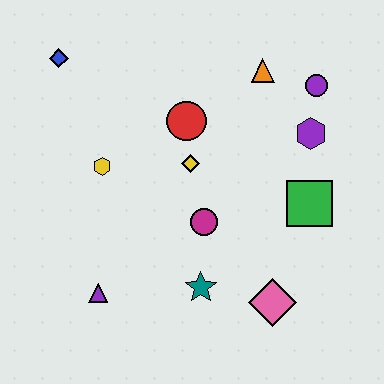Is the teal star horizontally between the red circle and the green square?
Yes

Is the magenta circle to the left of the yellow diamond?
No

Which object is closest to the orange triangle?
The purple circle is closest to the orange triangle.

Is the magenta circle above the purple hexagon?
No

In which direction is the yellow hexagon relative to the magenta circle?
The yellow hexagon is to the left of the magenta circle.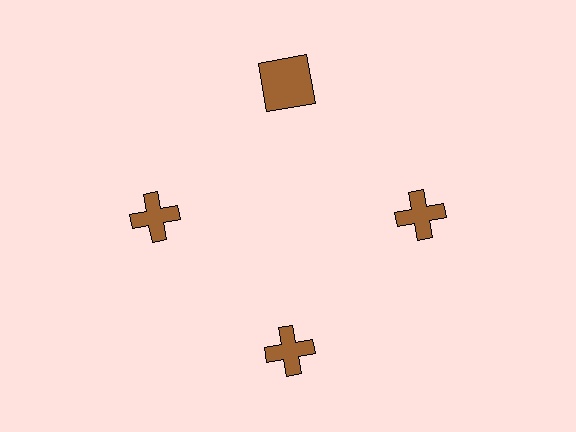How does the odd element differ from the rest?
It has a different shape: square instead of cross.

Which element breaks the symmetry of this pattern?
The brown square at roughly the 12 o'clock position breaks the symmetry. All other shapes are brown crosses.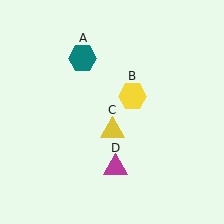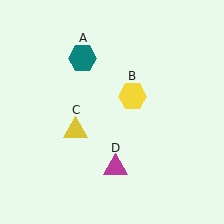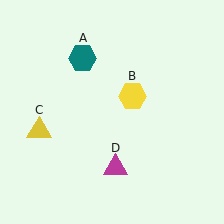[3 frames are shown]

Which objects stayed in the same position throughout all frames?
Teal hexagon (object A) and yellow hexagon (object B) and magenta triangle (object D) remained stationary.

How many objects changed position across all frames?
1 object changed position: yellow triangle (object C).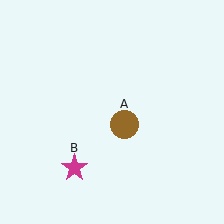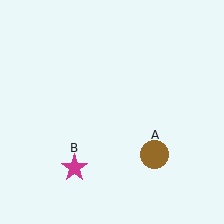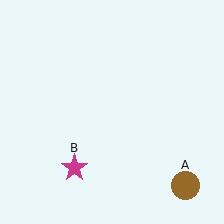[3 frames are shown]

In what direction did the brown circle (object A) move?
The brown circle (object A) moved down and to the right.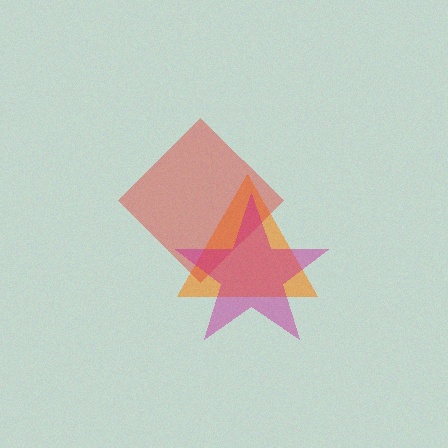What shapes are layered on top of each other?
The layered shapes are: an orange triangle, a red diamond, a magenta star.